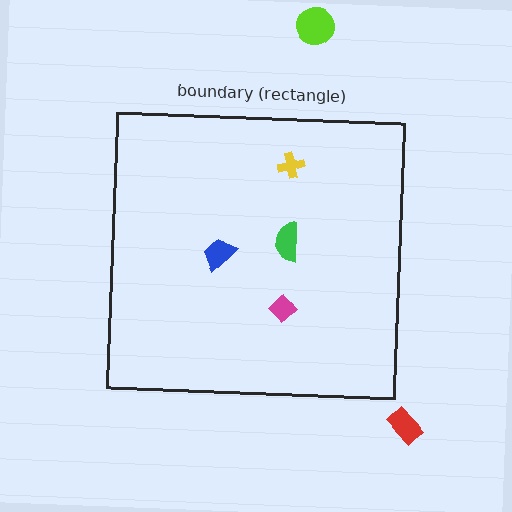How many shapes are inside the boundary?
4 inside, 2 outside.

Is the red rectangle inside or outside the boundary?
Outside.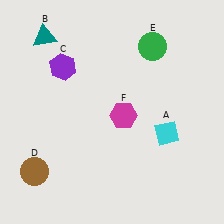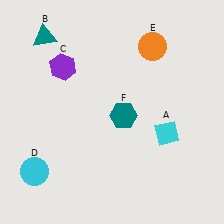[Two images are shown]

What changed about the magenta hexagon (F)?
In Image 1, F is magenta. In Image 2, it changed to teal.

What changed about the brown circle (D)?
In Image 1, D is brown. In Image 2, it changed to cyan.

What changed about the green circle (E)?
In Image 1, E is green. In Image 2, it changed to orange.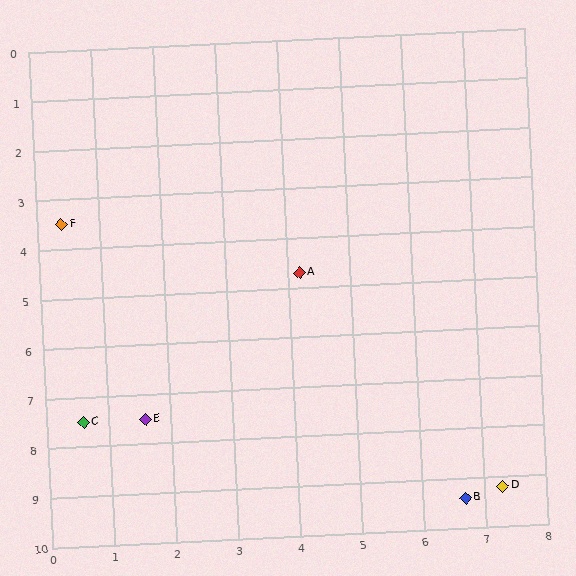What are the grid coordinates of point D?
Point D is at approximately (7.3, 9.2).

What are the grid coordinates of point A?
Point A is at approximately (4.2, 4.7).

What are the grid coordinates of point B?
Point B is at approximately (6.7, 9.4).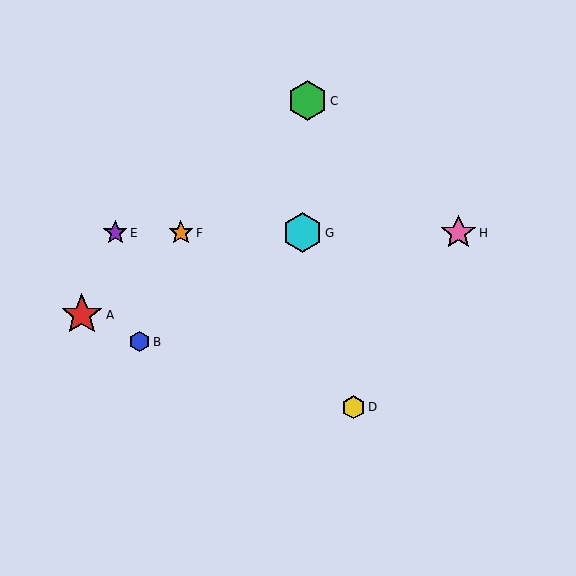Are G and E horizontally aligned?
Yes, both are at y≈233.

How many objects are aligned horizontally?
4 objects (E, F, G, H) are aligned horizontally.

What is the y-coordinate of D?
Object D is at y≈407.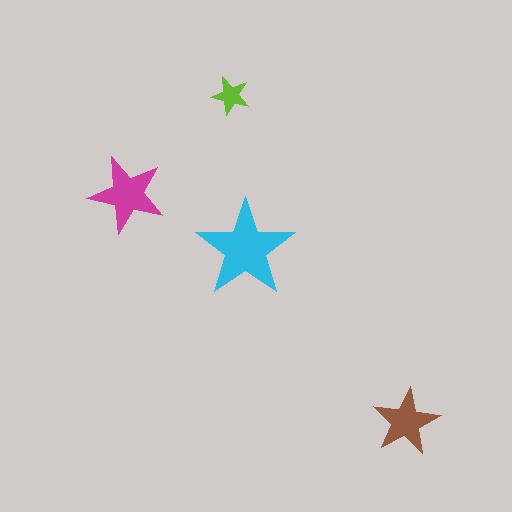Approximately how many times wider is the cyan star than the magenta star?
About 1.5 times wider.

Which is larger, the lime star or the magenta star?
The magenta one.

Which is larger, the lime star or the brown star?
The brown one.